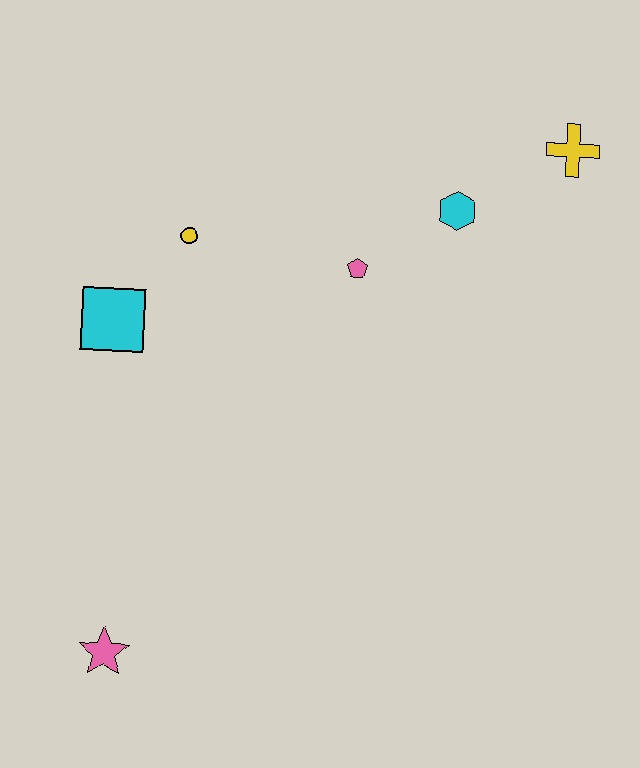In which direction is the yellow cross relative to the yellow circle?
The yellow cross is to the right of the yellow circle.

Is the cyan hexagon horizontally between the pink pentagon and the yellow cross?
Yes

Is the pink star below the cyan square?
Yes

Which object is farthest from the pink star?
The yellow cross is farthest from the pink star.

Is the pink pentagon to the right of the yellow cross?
No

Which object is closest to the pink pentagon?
The cyan hexagon is closest to the pink pentagon.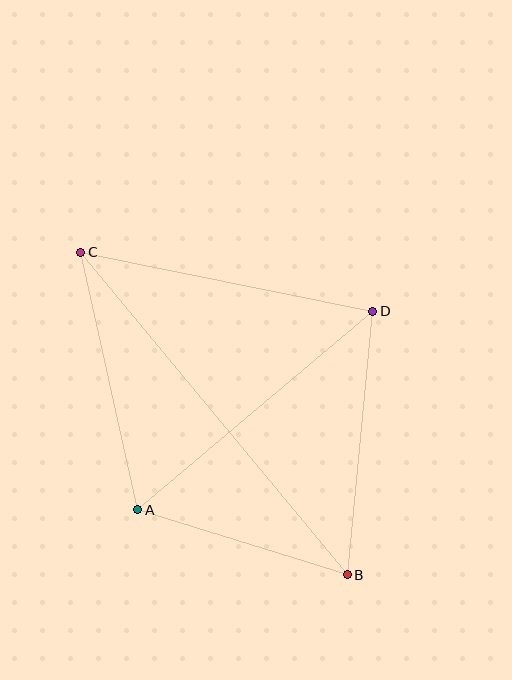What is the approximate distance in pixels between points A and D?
The distance between A and D is approximately 307 pixels.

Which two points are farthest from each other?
Points B and C are farthest from each other.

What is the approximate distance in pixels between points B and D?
The distance between B and D is approximately 264 pixels.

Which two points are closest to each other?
Points A and B are closest to each other.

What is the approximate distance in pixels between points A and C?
The distance between A and C is approximately 264 pixels.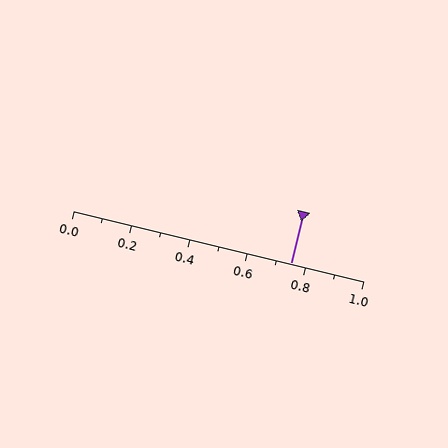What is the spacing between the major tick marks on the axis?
The major ticks are spaced 0.2 apart.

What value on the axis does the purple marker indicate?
The marker indicates approximately 0.75.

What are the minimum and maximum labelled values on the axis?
The axis runs from 0.0 to 1.0.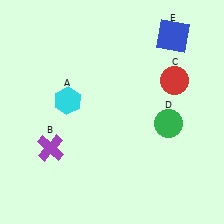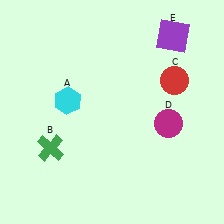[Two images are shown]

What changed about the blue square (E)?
In Image 1, E is blue. In Image 2, it changed to purple.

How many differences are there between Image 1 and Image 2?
There are 3 differences between the two images.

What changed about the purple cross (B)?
In Image 1, B is purple. In Image 2, it changed to green.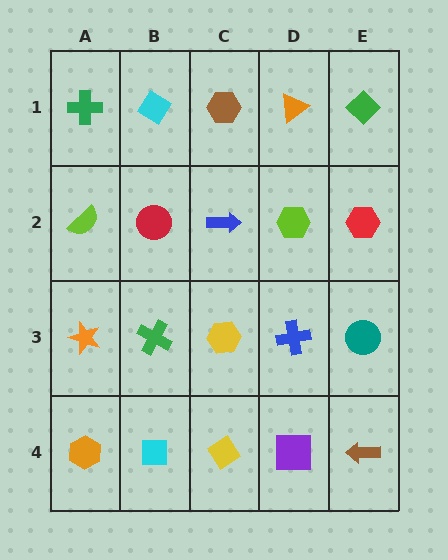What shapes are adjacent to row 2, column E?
A green diamond (row 1, column E), a teal circle (row 3, column E), a lime hexagon (row 2, column D).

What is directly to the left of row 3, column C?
A green cross.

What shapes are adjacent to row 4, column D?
A blue cross (row 3, column D), a yellow diamond (row 4, column C), a brown arrow (row 4, column E).